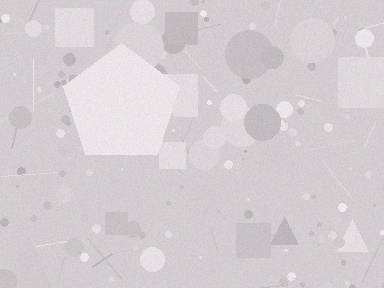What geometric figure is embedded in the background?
A pentagon is embedded in the background.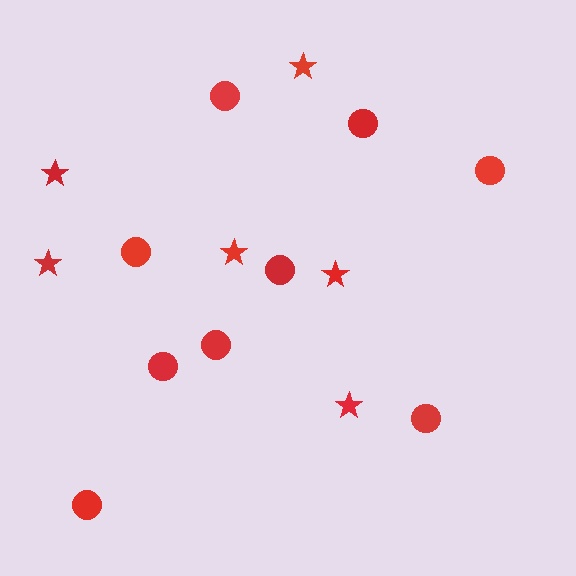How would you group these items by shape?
There are 2 groups: one group of stars (6) and one group of circles (9).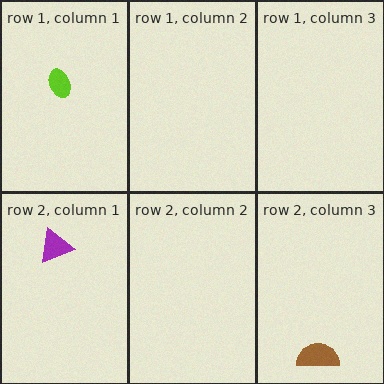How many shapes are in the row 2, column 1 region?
1.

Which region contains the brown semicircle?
The row 2, column 3 region.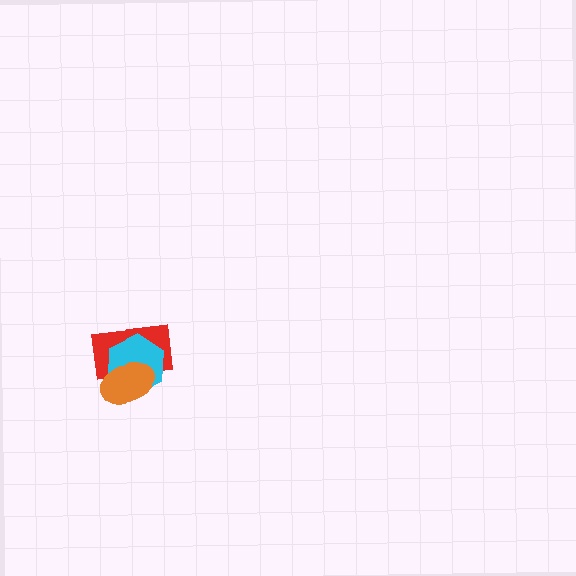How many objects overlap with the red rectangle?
2 objects overlap with the red rectangle.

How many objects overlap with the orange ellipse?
2 objects overlap with the orange ellipse.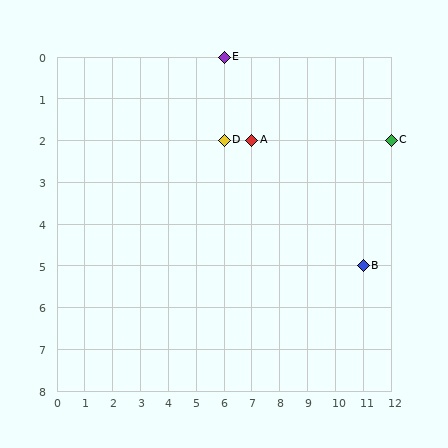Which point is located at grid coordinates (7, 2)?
Point A is at (7, 2).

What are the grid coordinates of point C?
Point C is at grid coordinates (12, 2).